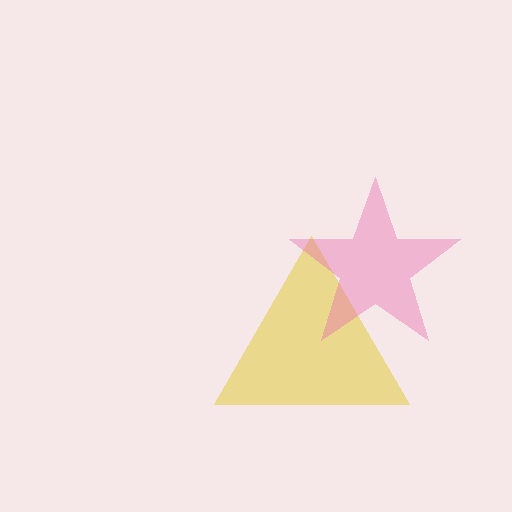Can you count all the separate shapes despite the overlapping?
Yes, there are 2 separate shapes.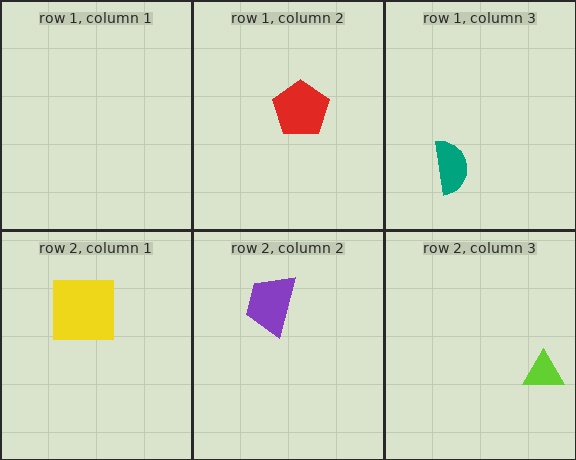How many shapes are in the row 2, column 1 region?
1.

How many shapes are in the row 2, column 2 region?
1.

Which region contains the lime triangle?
The row 2, column 3 region.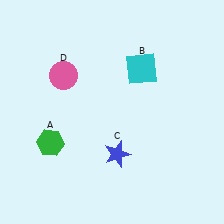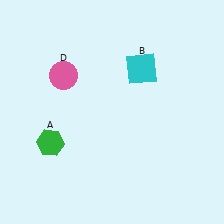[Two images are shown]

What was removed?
The blue star (C) was removed in Image 2.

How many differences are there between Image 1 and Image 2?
There is 1 difference between the two images.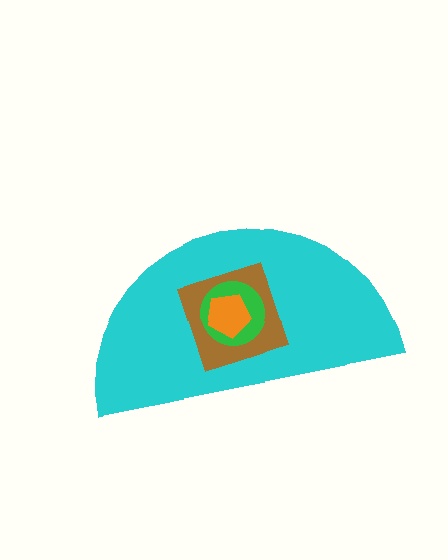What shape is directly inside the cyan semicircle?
The brown square.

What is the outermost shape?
The cyan semicircle.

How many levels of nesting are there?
4.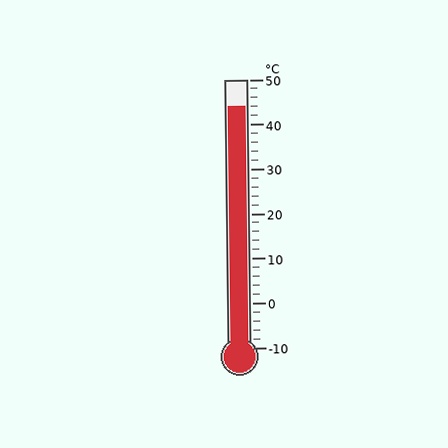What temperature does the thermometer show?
The thermometer shows approximately 44°C.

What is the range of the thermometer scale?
The thermometer scale ranges from -10°C to 50°C.